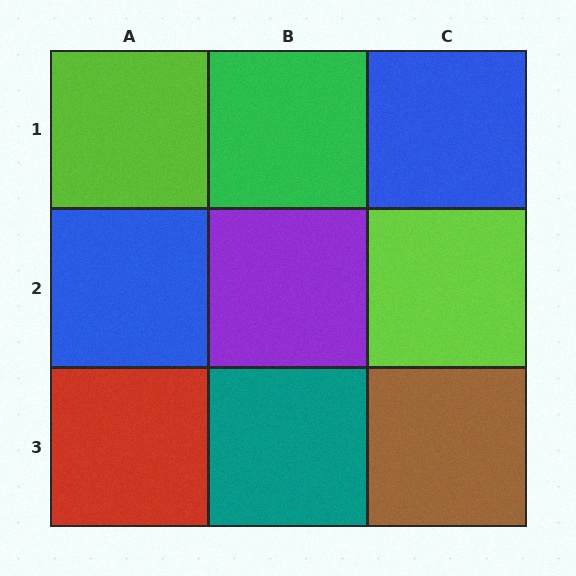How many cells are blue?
2 cells are blue.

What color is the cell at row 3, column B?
Teal.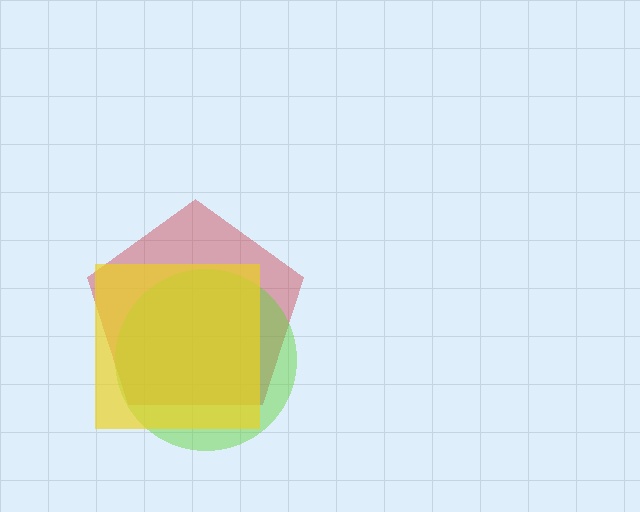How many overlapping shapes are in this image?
There are 3 overlapping shapes in the image.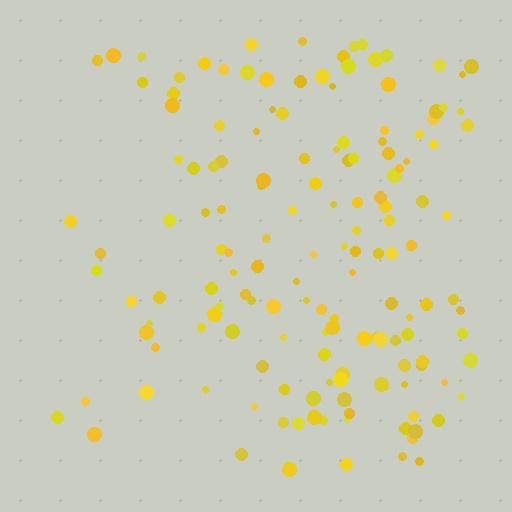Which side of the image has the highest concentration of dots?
The right.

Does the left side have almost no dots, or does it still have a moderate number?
Still a moderate number, just noticeably fewer than the right.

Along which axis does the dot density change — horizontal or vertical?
Horizontal.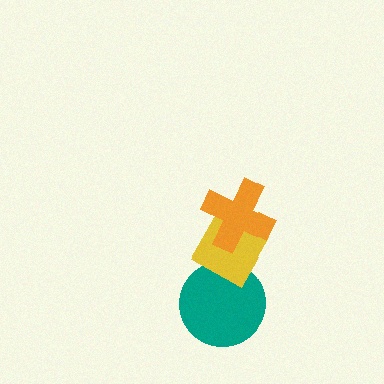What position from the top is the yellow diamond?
The yellow diamond is 2nd from the top.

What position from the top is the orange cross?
The orange cross is 1st from the top.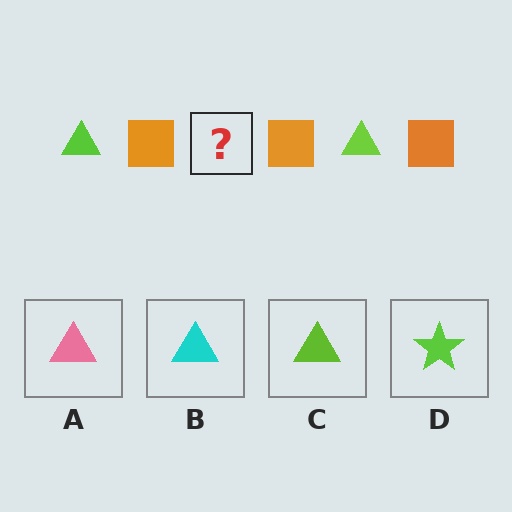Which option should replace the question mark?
Option C.